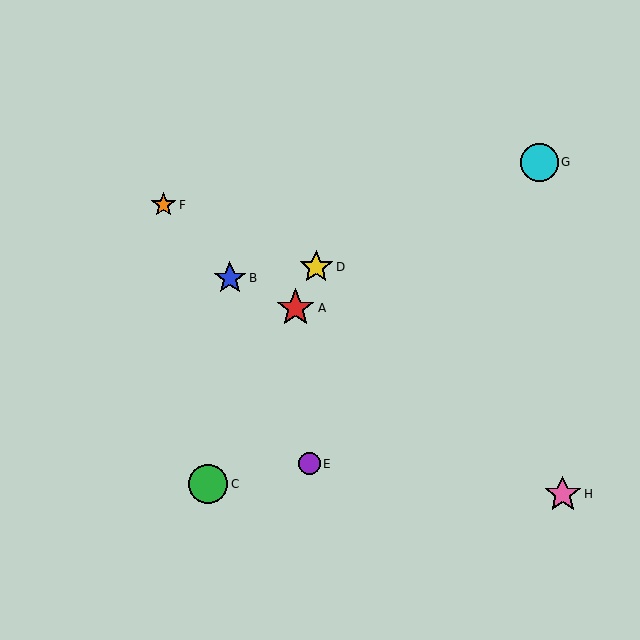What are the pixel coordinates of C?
Object C is at (208, 484).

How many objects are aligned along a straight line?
3 objects (A, C, D) are aligned along a straight line.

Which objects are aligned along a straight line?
Objects A, C, D are aligned along a straight line.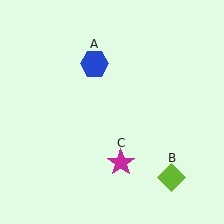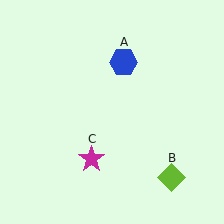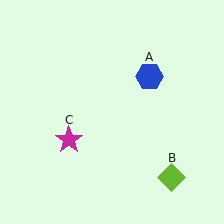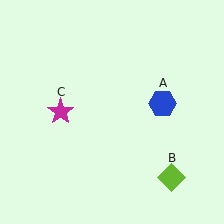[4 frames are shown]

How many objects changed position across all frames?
2 objects changed position: blue hexagon (object A), magenta star (object C).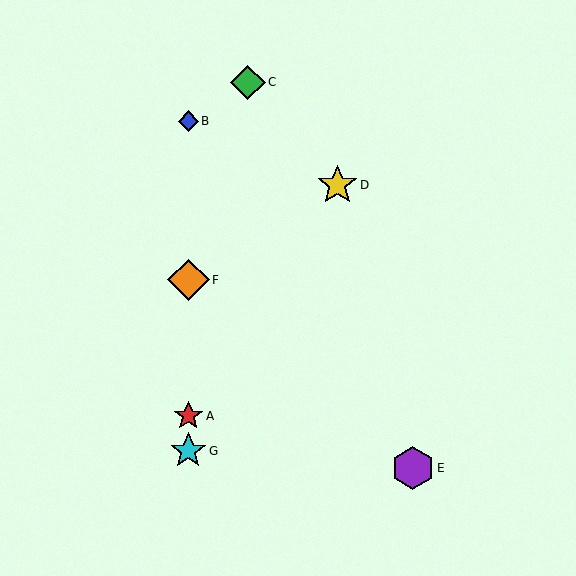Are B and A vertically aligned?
Yes, both are at x≈188.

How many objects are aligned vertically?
4 objects (A, B, F, G) are aligned vertically.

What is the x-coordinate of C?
Object C is at x≈248.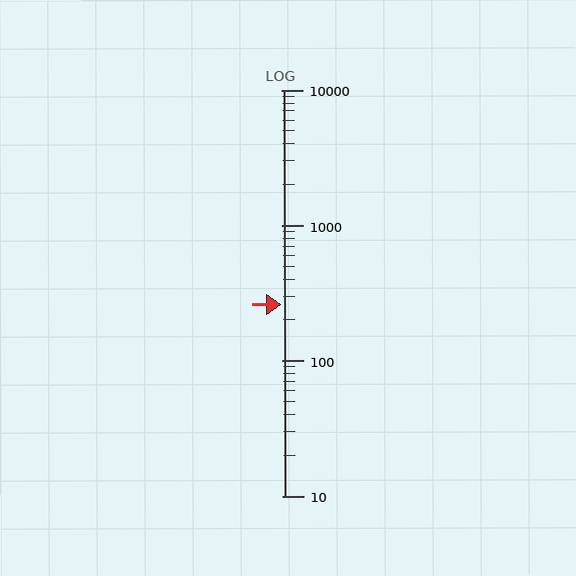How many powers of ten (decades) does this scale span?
The scale spans 3 decades, from 10 to 10000.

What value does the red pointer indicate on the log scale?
The pointer indicates approximately 260.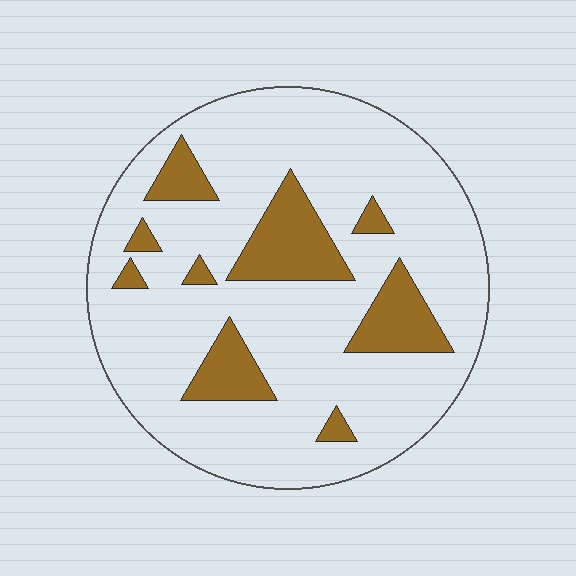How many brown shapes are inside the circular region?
9.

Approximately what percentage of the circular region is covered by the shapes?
Approximately 20%.